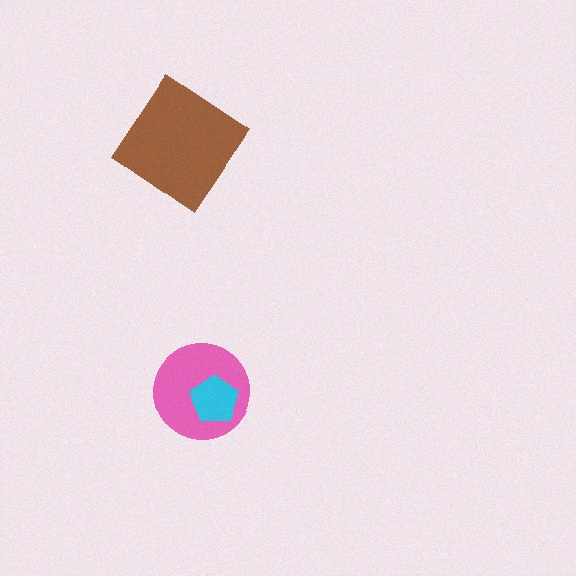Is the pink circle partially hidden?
Yes, it is partially covered by another shape.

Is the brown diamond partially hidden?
No, no other shape covers it.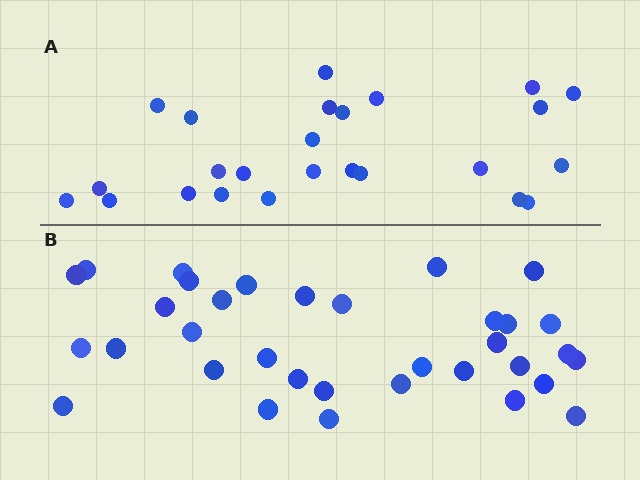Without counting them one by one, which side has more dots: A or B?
Region B (the bottom region) has more dots.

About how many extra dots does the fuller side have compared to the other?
Region B has roughly 8 or so more dots than region A.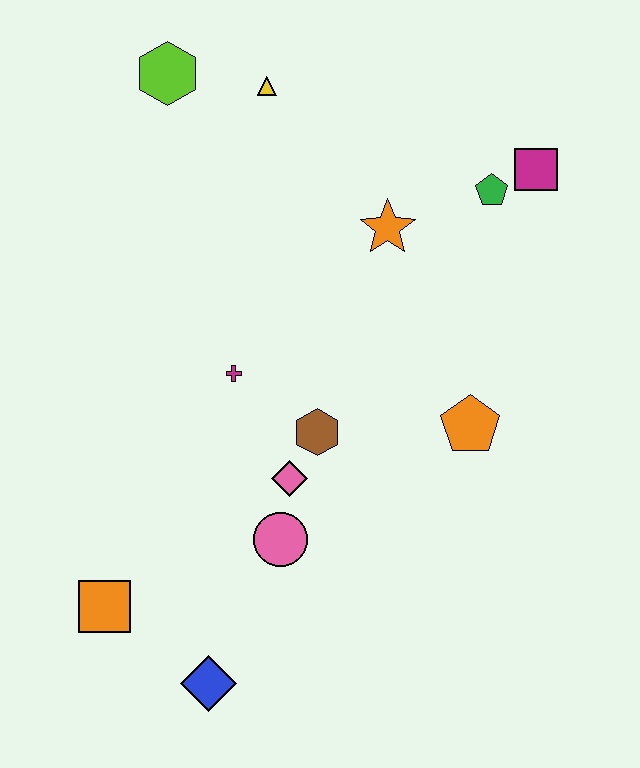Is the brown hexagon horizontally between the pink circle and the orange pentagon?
Yes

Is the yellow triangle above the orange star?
Yes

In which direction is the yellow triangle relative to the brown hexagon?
The yellow triangle is above the brown hexagon.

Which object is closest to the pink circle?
The pink diamond is closest to the pink circle.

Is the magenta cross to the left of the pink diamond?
Yes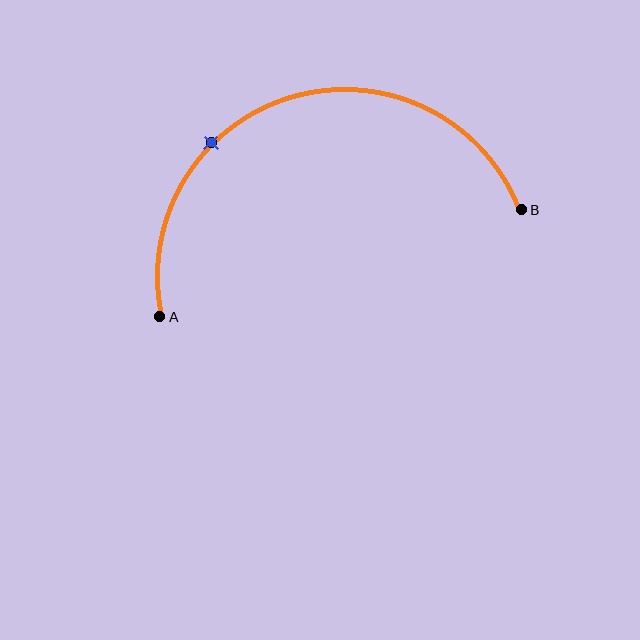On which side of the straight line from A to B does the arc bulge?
The arc bulges above the straight line connecting A and B.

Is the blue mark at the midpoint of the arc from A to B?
No. The blue mark lies on the arc but is closer to endpoint A. The arc midpoint would be at the point on the curve equidistant along the arc from both A and B.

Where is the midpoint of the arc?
The arc midpoint is the point on the curve farthest from the straight line joining A and B. It sits above that line.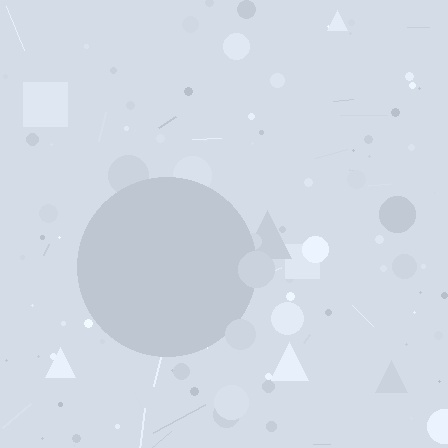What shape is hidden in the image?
A circle is hidden in the image.